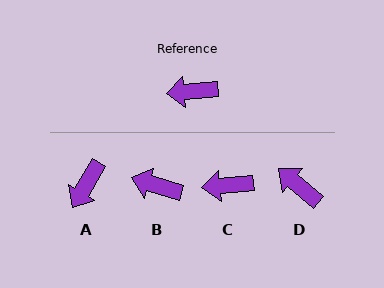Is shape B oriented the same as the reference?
No, it is off by about 22 degrees.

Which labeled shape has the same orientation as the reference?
C.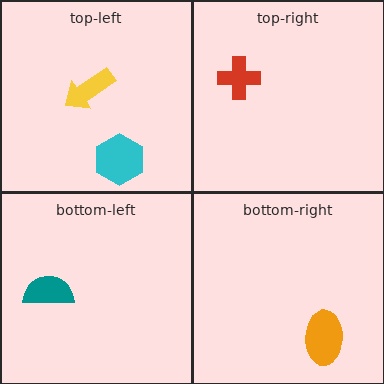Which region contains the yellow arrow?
The top-left region.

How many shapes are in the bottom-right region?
1.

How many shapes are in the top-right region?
1.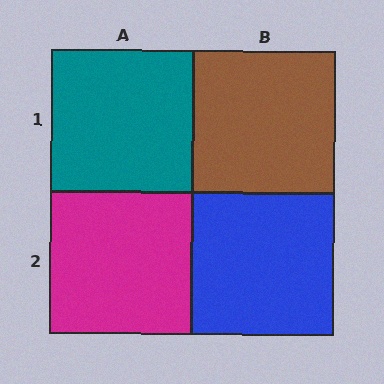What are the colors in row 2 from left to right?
Magenta, blue.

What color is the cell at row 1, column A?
Teal.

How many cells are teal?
1 cell is teal.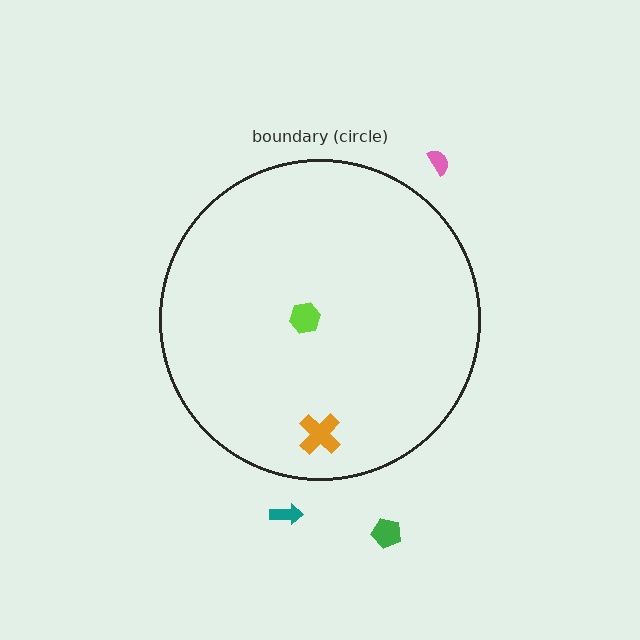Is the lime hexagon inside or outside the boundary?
Inside.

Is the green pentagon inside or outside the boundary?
Outside.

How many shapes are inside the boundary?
2 inside, 3 outside.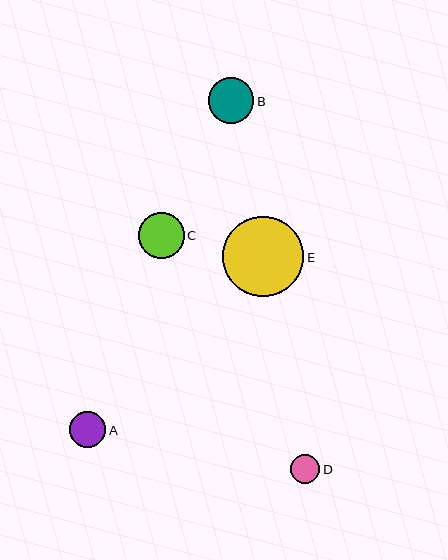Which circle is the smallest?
Circle D is the smallest with a size of approximately 29 pixels.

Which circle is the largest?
Circle E is the largest with a size of approximately 81 pixels.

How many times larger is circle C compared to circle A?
Circle C is approximately 1.3 times the size of circle A.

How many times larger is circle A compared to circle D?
Circle A is approximately 1.2 times the size of circle D.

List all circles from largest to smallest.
From largest to smallest: E, C, B, A, D.